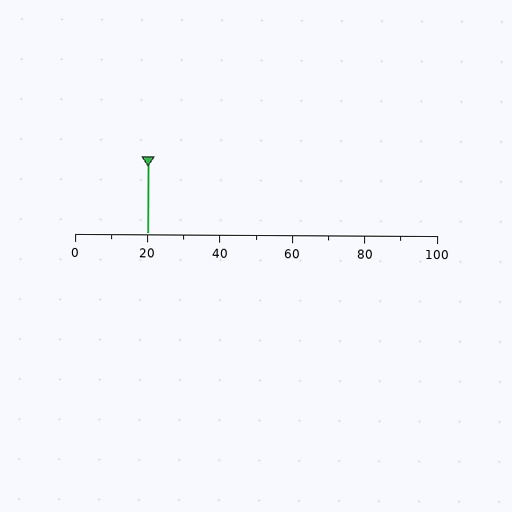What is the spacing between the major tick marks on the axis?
The major ticks are spaced 20 apart.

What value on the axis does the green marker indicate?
The marker indicates approximately 20.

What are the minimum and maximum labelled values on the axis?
The axis runs from 0 to 100.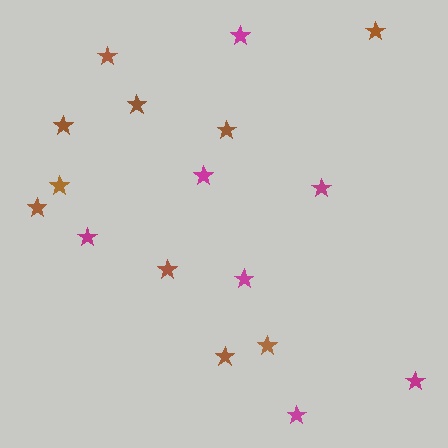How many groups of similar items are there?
There are 2 groups: one group of magenta stars (7) and one group of brown stars (10).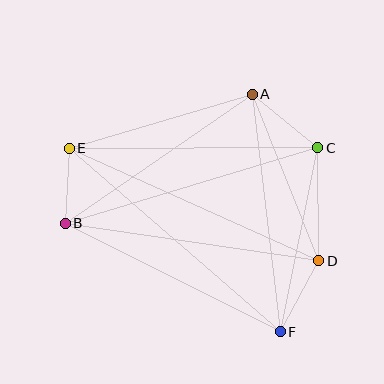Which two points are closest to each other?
Points B and E are closest to each other.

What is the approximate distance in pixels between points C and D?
The distance between C and D is approximately 113 pixels.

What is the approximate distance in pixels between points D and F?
The distance between D and F is approximately 81 pixels.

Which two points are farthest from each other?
Points E and F are farthest from each other.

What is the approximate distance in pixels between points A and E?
The distance between A and E is approximately 191 pixels.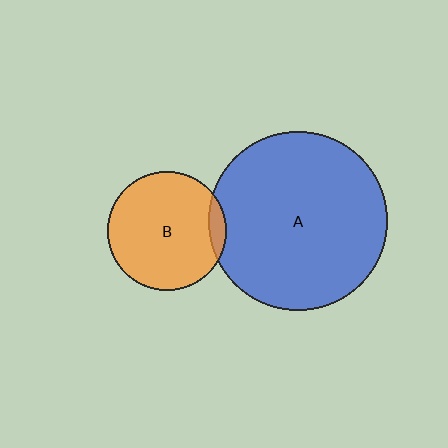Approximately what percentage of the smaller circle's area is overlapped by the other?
Approximately 10%.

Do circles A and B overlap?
Yes.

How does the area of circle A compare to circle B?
Approximately 2.3 times.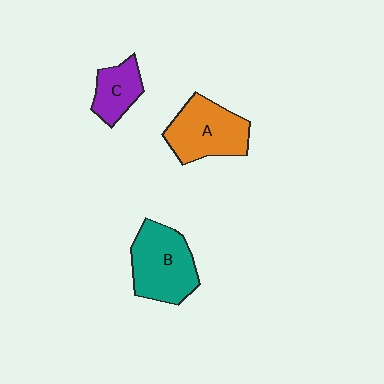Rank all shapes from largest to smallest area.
From largest to smallest: B (teal), A (orange), C (purple).